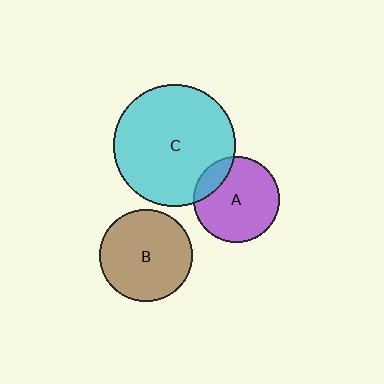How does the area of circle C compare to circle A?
Approximately 2.0 times.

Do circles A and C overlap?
Yes.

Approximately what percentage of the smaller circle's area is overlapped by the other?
Approximately 15%.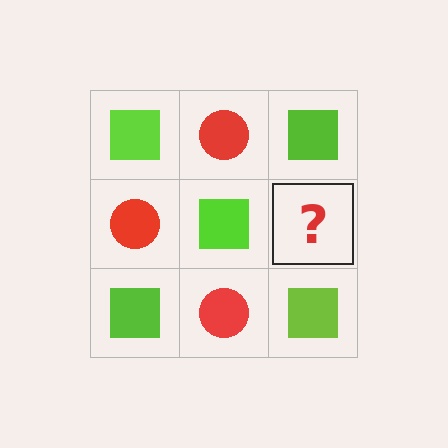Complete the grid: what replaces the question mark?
The question mark should be replaced with a red circle.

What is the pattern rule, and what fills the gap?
The rule is that it alternates lime square and red circle in a checkerboard pattern. The gap should be filled with a red circle.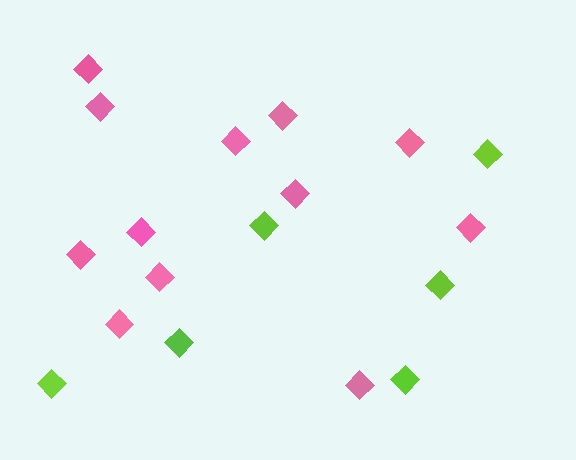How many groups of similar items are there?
There are 2 groups: one group of pink diamonds (12) and one group of lime diamonds (6).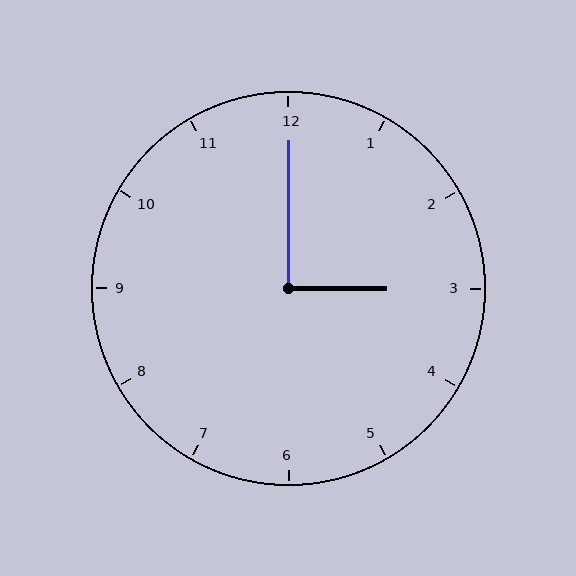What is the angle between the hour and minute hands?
Approximately 90 degrees.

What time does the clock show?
3:00.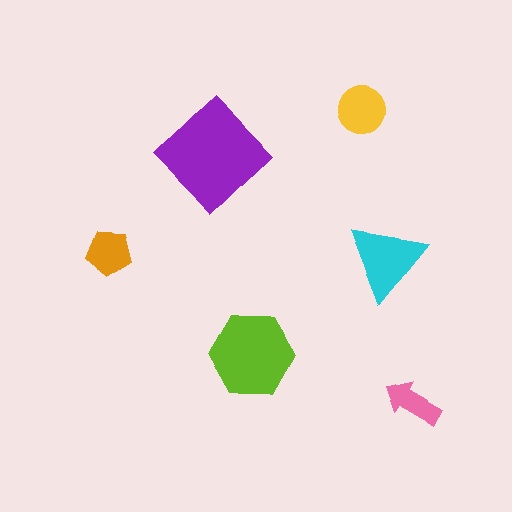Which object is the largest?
The purple diamond.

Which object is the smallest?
The pink arrow.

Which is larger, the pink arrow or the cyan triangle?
The cyan triangle.